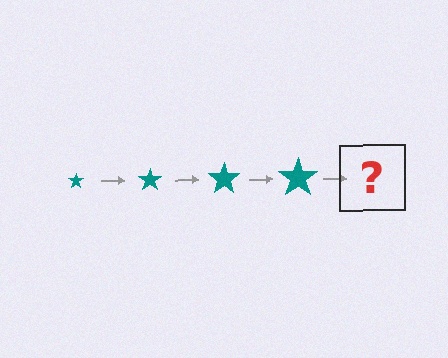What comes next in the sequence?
The next element should be a teal star, larger than the previous one.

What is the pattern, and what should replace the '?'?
The pattern is that the star gets progressively larger each step. The '?' should be a teal star, larger than the previous one.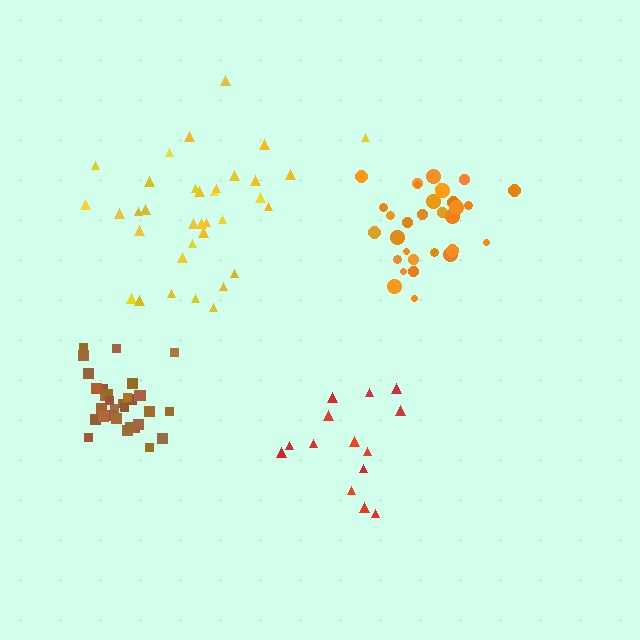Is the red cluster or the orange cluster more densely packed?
Orange.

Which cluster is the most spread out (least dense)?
Red.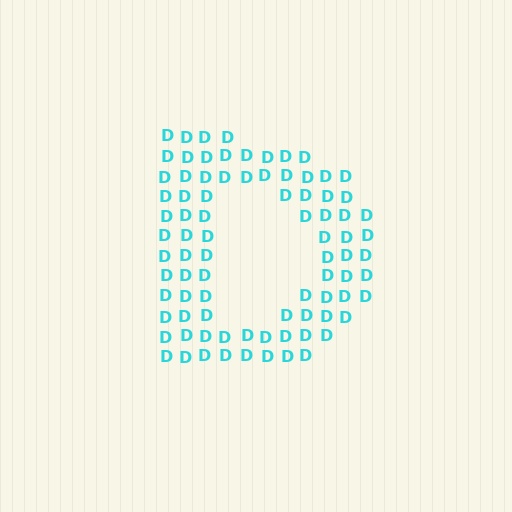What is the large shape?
The large shape is the letter D.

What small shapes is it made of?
It is made of small letter D's.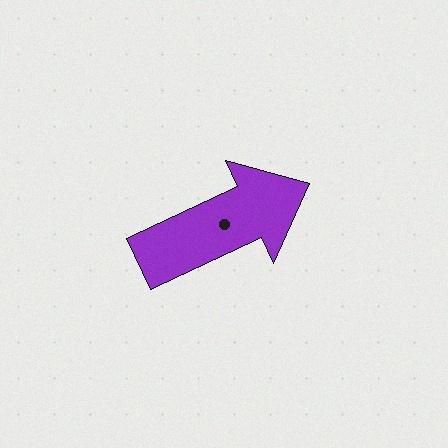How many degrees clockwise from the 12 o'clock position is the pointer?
Approximately 65 degrees.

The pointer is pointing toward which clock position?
Roughly 2 o'clock.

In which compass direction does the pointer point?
Northeast.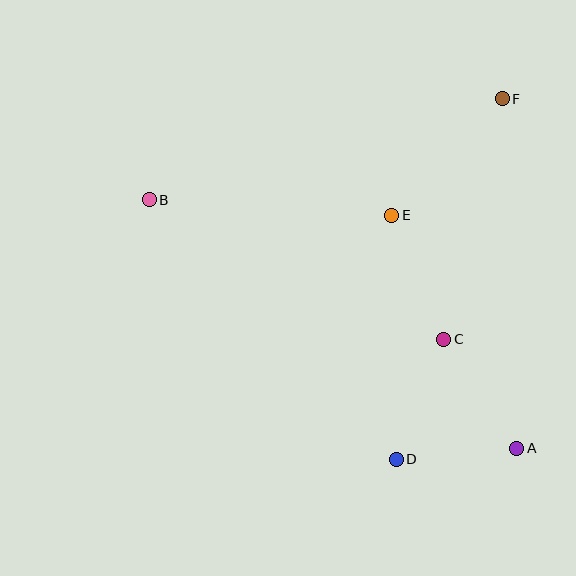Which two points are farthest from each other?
Points A and B are farthest from each other.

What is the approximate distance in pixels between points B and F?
The distance between B and F is approximately 367 pixels.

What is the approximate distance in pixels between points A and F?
The distance between A and F is approximately 350 pixels.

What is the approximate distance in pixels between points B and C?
The distance between B and C is approximately 326 pixels.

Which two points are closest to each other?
Points A and D are closest to each other.